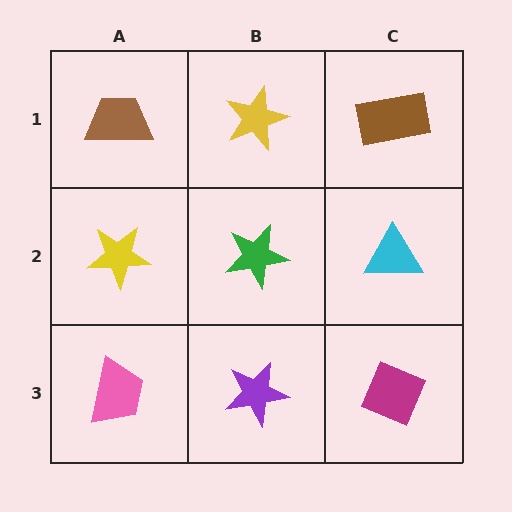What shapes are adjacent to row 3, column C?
A cyan triangle (row 2, column C), a purple star (row 3, column B).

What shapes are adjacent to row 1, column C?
A cyan triangle (row 2, column C), a yellow star (row 1, column B).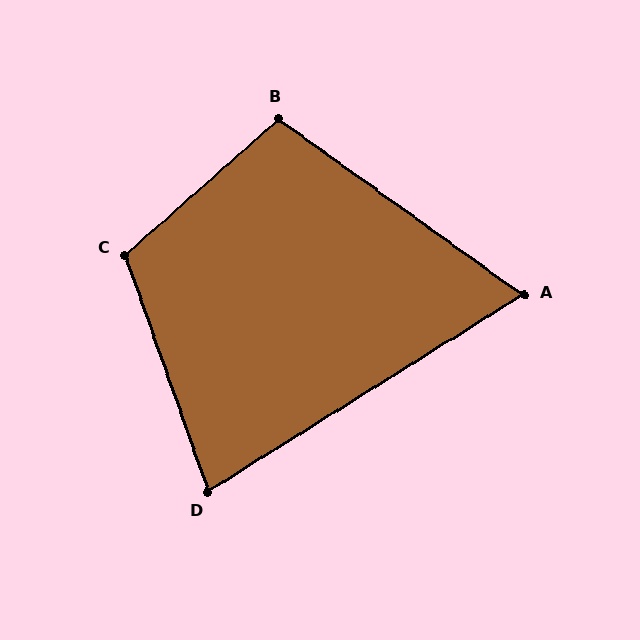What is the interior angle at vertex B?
Approximately 103 degrees (obtuse).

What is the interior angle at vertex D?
Approximately 77 degrees (acute).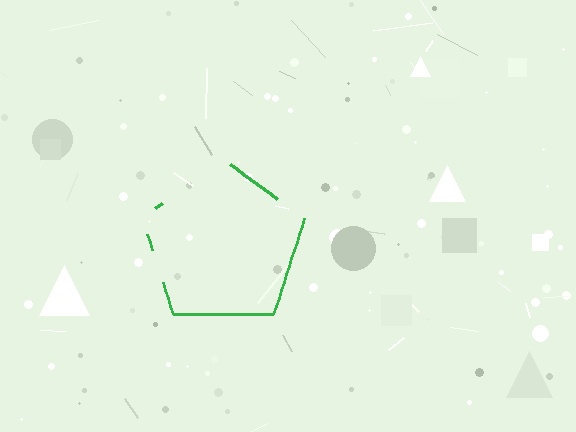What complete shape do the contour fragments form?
The contour fragments form a pentagon.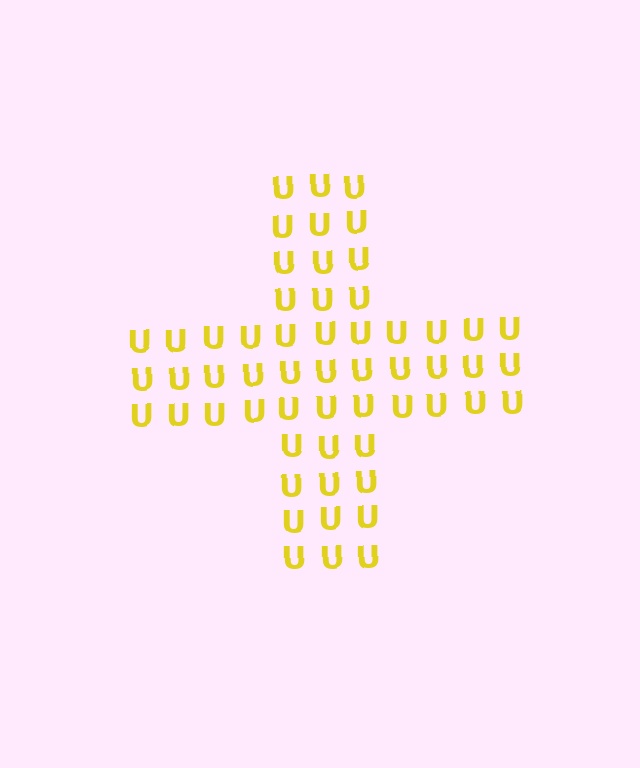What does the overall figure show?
The overall figure shows a cross.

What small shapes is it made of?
It is made of small letter U's.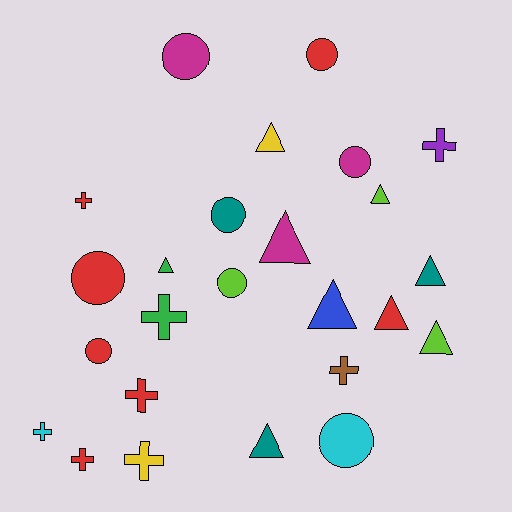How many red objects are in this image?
There are 7 red objects.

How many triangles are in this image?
There are 9 triangles.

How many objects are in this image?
There are 25 objects.